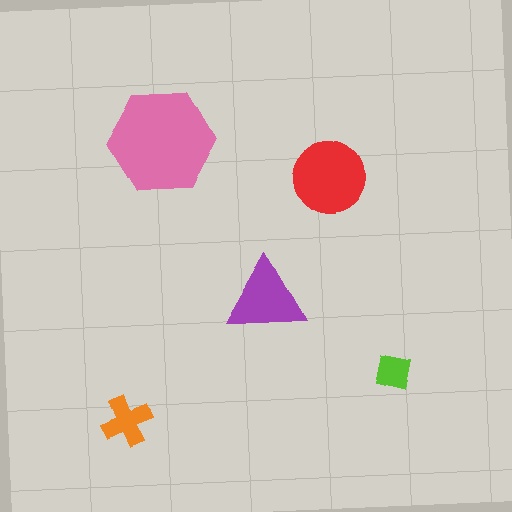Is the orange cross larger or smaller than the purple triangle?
Smaller.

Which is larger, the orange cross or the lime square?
The orange cross.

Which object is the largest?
The pink hexagon.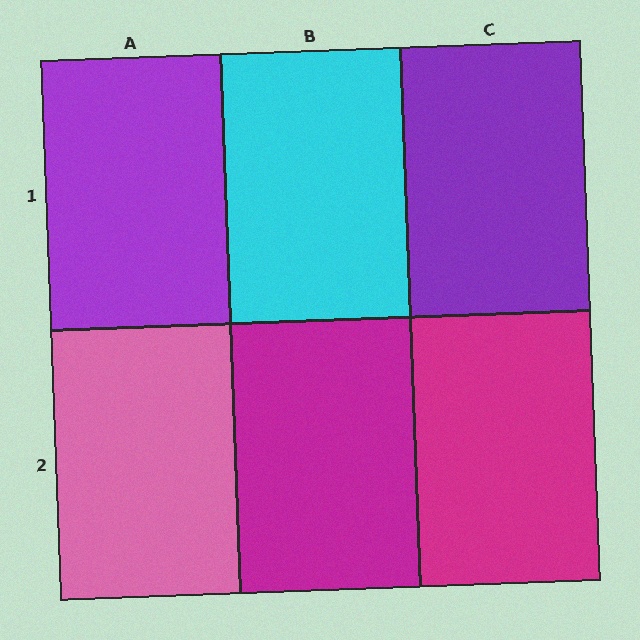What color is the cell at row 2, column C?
Magenta.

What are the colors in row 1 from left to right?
Purple, cyan, purple.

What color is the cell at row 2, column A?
Pink.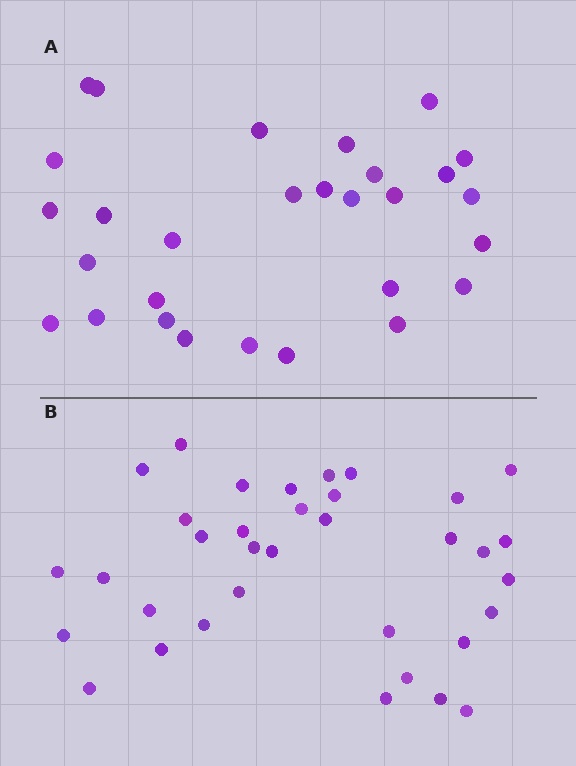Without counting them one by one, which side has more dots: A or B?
Region B (the bottom region) has more dots.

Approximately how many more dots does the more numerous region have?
Region B has about 6 more dots than region A.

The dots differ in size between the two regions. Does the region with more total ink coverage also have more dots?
No. Region A has more total ink coverage because its dots are larger, but region B actually contains more individual dots. Total area can be misleading — the number of items is what matters here.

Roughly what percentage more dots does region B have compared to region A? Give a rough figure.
About 20% more.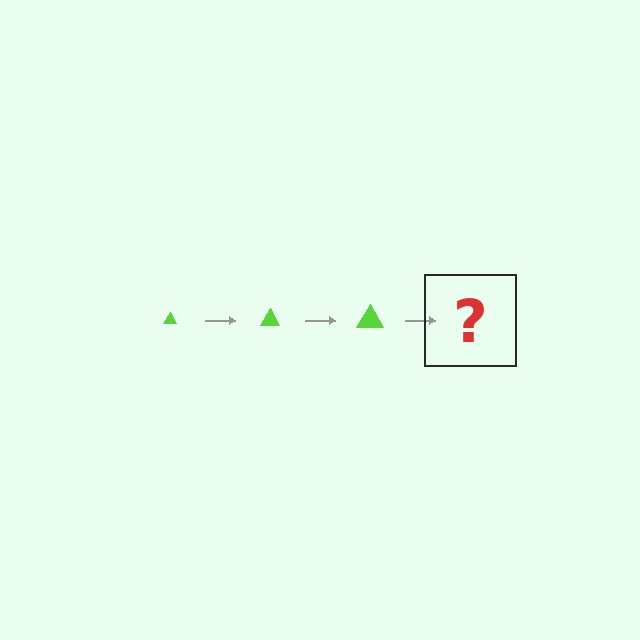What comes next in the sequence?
The next element should be a lime triangle, larger than the previous one.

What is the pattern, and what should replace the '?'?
The pattern is that the triangle gets progressively larger each step. The '?' should be a lime triangle, larger than the previous one.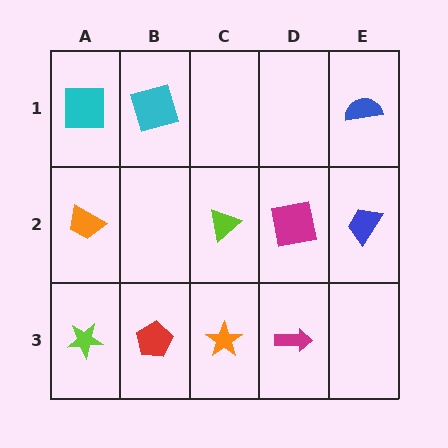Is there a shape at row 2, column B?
No, that cell is empty.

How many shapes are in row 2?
4 shapes.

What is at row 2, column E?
A blue trapezoid.